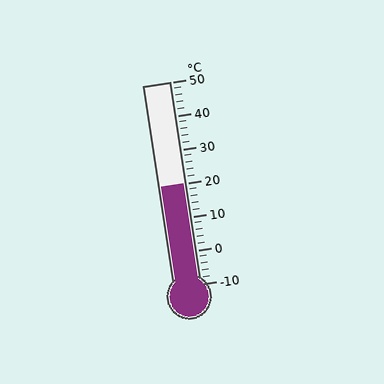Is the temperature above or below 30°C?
The temperature is below 30°C.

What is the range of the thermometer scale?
The thermometer scale ranges from -10°C to 50°C.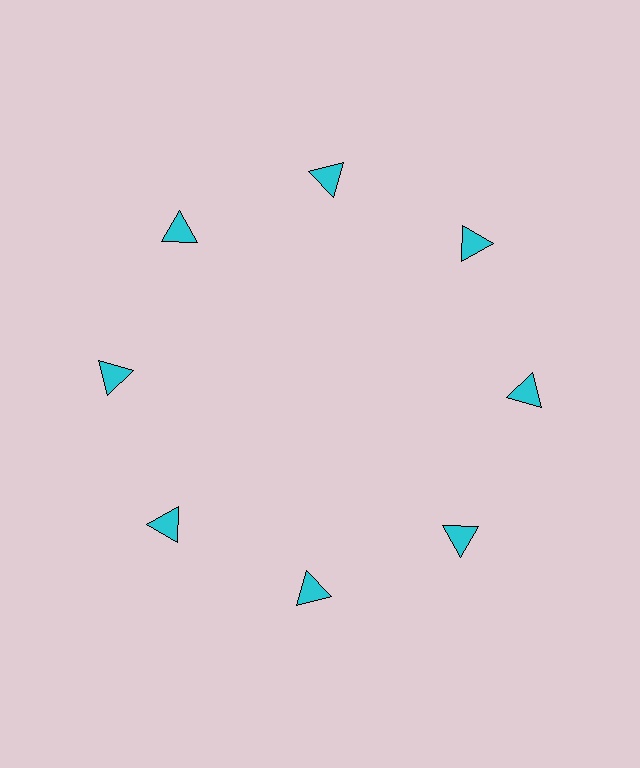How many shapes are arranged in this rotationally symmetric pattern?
There are 8 shapes, arranged in 8 groups of 1.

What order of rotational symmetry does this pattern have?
This pattern has 8-fold rotational symmetry.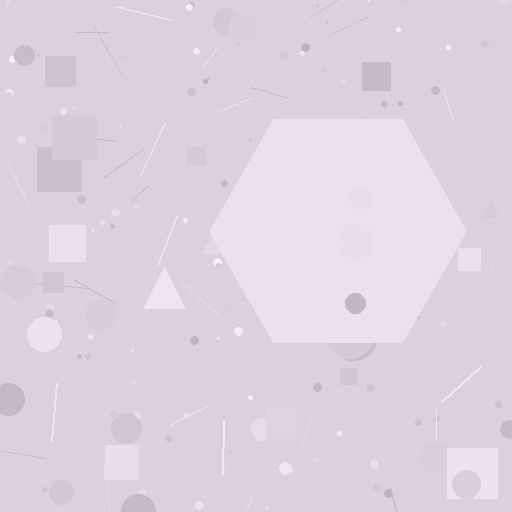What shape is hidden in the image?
A hexagon is hidden in the image.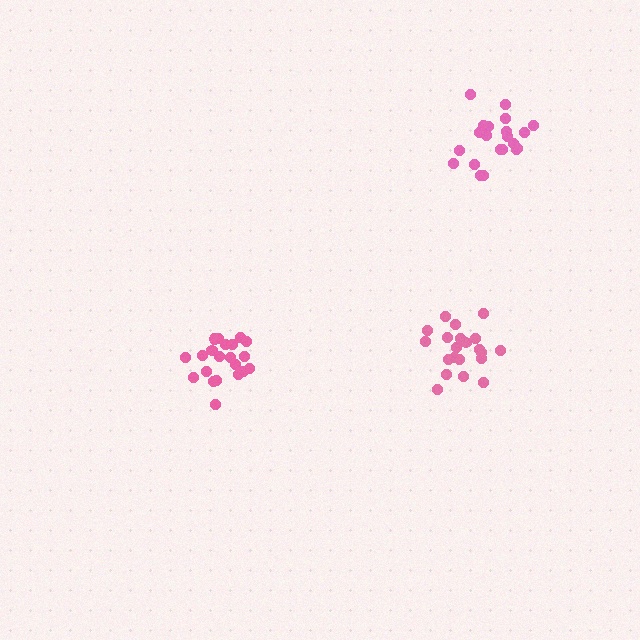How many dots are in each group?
Group 1: 21 dots, Group 2: 21 dots, Group 3: 21 dots (63 total).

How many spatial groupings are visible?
There are 3 spatial groupings.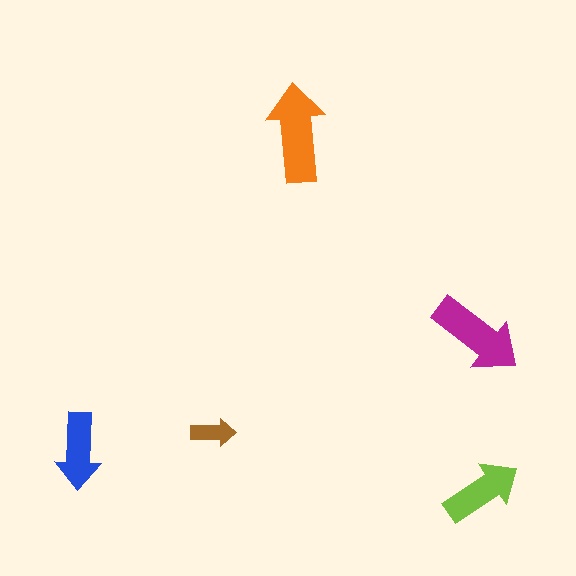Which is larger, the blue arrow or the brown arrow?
The blue one.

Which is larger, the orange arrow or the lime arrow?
The orange one.